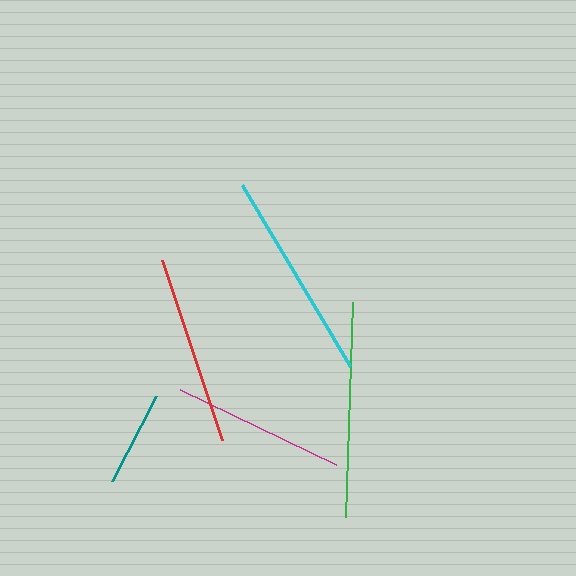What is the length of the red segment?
The red segment is approximately 190 pixels long.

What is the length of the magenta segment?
The magenta segment is approximately 173 pixels long.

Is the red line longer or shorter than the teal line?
The red line is longer than the teal line.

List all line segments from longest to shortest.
From longest to shortest: green, cyan, red, magenta, teal.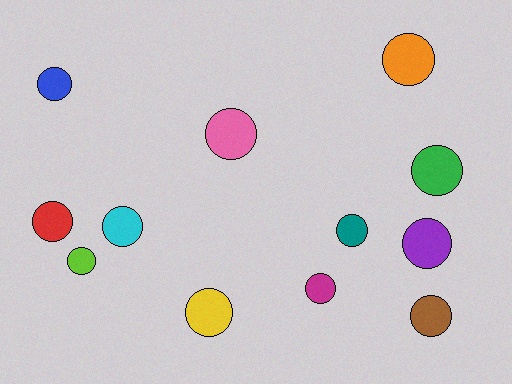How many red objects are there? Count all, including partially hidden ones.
There is 1 red object.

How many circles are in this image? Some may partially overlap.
There are 12 circles.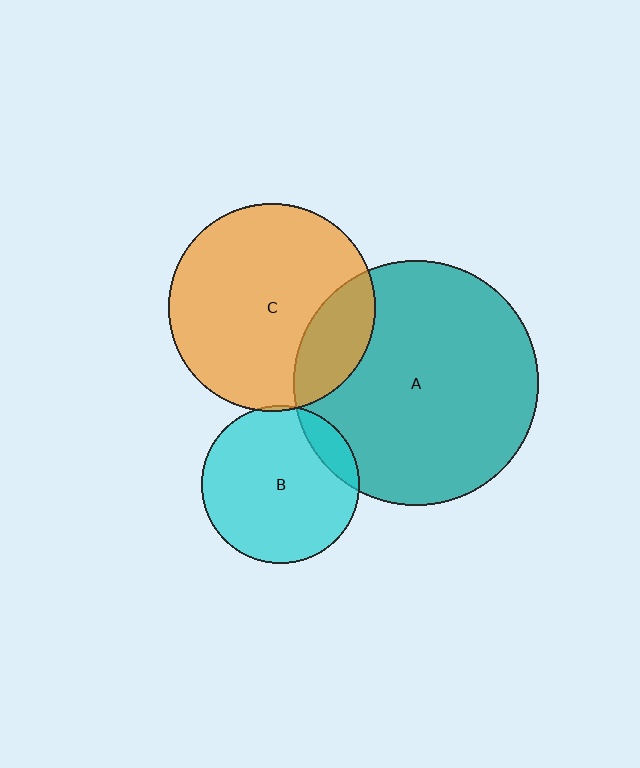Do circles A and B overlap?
Yes.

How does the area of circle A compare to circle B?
Approximately 2.4 times.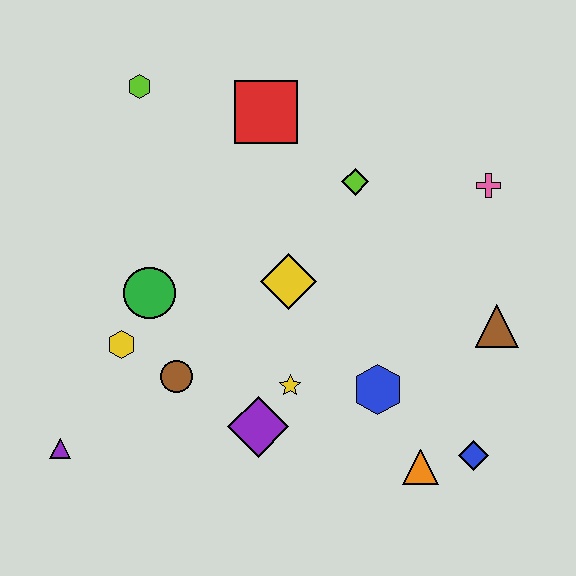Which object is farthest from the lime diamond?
The purple triangle is farthest from the lime diamond.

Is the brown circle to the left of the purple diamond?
Yes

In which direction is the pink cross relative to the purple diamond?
The pink cross is above the purple diamond.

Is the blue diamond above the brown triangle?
No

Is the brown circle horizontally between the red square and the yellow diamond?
No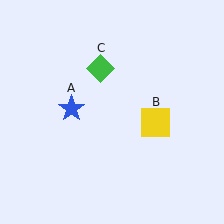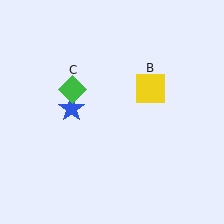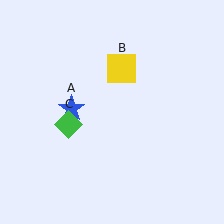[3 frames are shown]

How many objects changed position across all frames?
2 objects changed position: yellow square (object B), green diamond (object C).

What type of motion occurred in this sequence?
The yellow square (object B), green diamond (object C) rotated counterclockwise around the center of the scene.